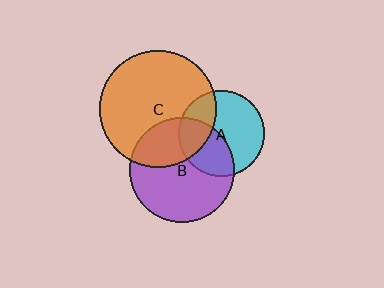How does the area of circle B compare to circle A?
Approximately 1.5 times.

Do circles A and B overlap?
Yes.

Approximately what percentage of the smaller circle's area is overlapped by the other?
Approximately 40%.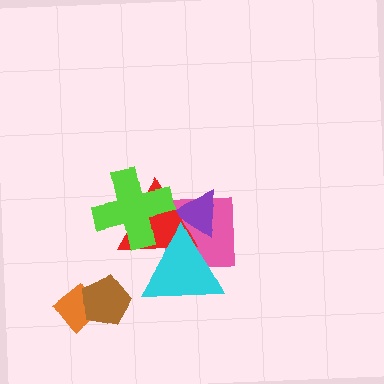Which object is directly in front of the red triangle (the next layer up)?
The lime cross is directly in front of the red triangle.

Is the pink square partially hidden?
Yes, it is partially covered by another shape.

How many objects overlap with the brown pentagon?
1 object overlaps with the brown pentagon.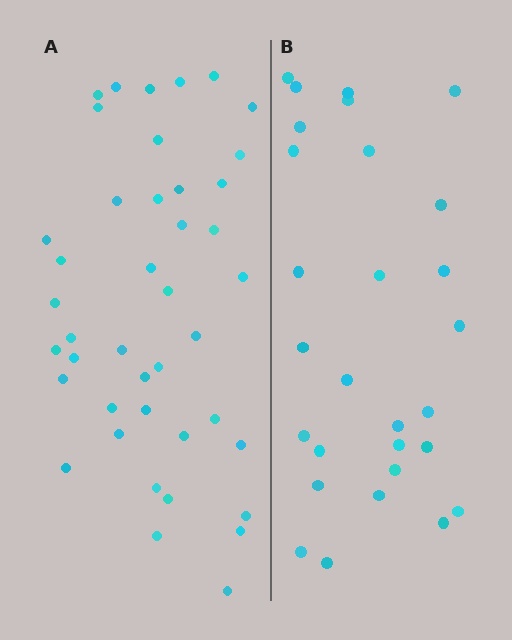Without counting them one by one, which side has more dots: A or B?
Region A (the left region) has more dots.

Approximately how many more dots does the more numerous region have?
Region A has approximately 15 more dots than region B.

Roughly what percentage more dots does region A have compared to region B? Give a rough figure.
About 50% more.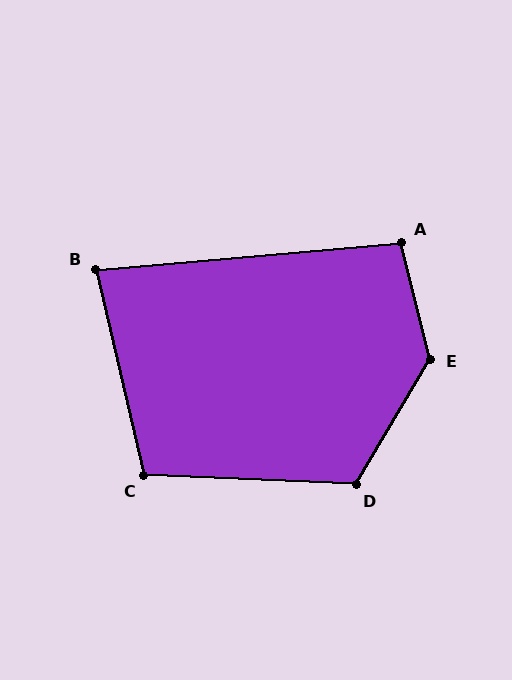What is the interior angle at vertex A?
Approximately 99 degrees (obtuse).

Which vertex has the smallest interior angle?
B, at approximately 82 degrees.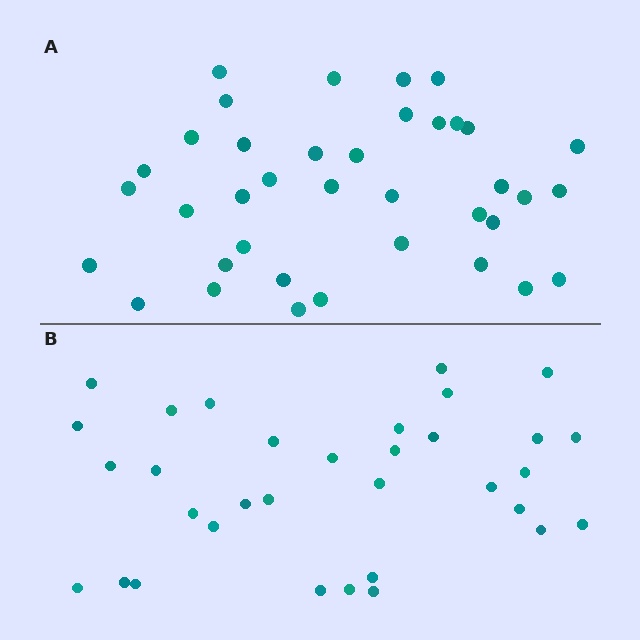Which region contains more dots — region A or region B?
Region A (the top region) has more dots.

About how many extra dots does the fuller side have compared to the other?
Region A has about 5 more dots than region B.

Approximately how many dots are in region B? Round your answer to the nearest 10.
About 30 dots. (The exact count is 33, which rounds to 30.)